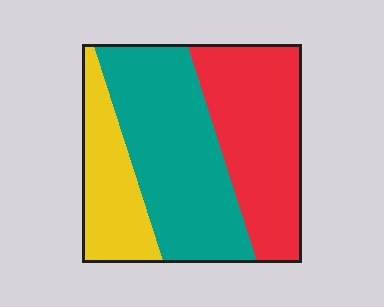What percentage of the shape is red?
Red covers 36% of the shape.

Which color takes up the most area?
Teal, at roughly 45%.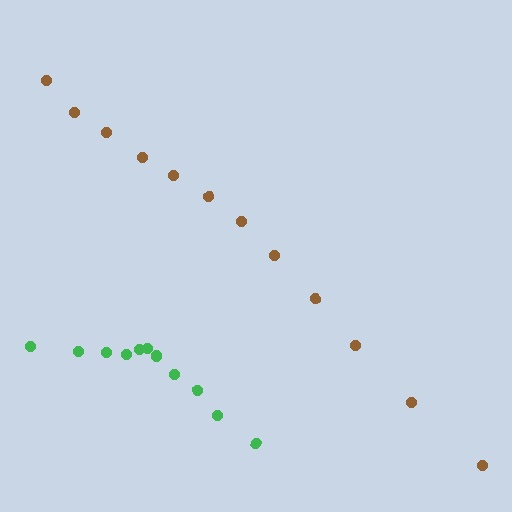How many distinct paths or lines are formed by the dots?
There are 2 distinct paths.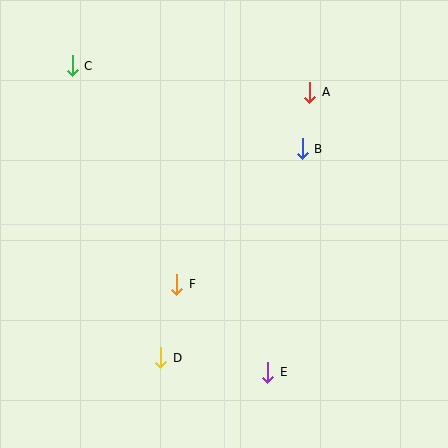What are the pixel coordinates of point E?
Point E is at (268, 372).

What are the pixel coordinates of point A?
Point A is at (310, 92).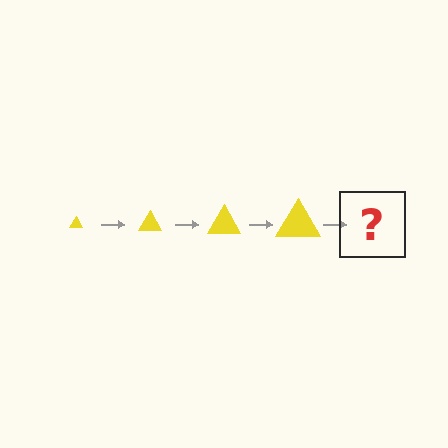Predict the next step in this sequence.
The next step is a yellow triangle, larger than the previous one.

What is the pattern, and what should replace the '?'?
The pattern is that the triangle gets progressively larger each step. The '?' should be a yellow triangle, larger than the previous one.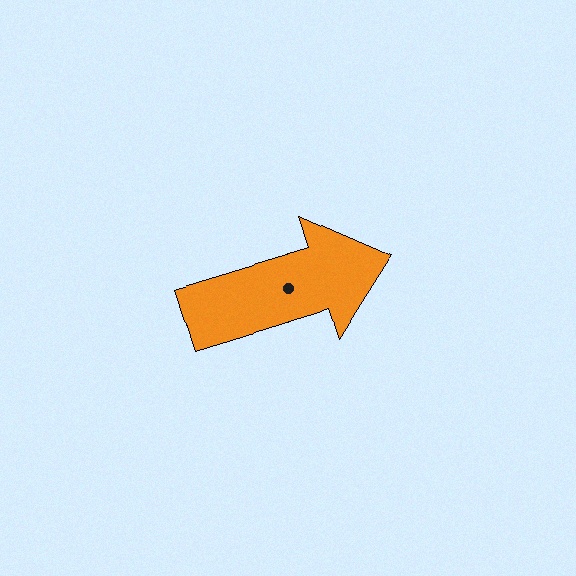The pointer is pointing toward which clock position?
Roughly 2 o'clock.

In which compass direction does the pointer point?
East.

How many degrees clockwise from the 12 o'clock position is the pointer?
Approximately 73 degrees.